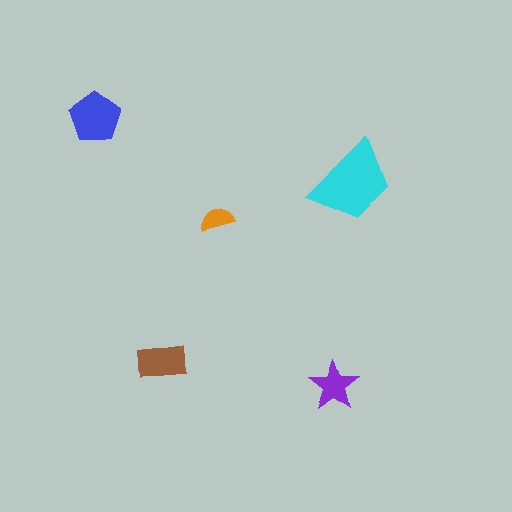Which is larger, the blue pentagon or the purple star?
The blue pentagon.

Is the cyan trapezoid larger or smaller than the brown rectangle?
Larger.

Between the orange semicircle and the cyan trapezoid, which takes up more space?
The cyan trapezoid.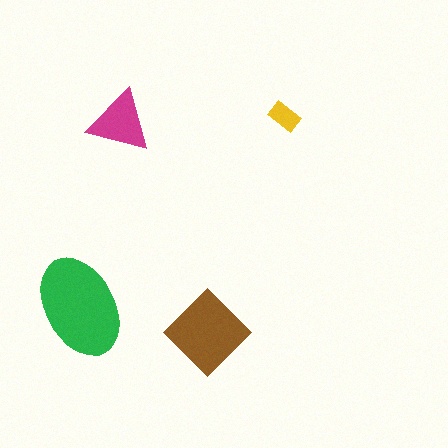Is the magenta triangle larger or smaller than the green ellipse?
Smaller.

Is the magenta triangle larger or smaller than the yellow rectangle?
Larger.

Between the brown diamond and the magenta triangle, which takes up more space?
The brown diamond.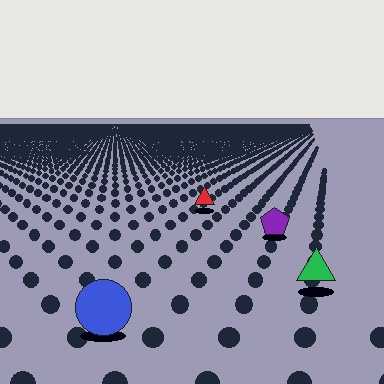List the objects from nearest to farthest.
From nearest to farthest: the blue circle, the green triangle, the purple pentagon, the red triangle.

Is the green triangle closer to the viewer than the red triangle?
Yes. The green triangle is closer — you can tell from the texture gradient: the ground texture is coarser near it.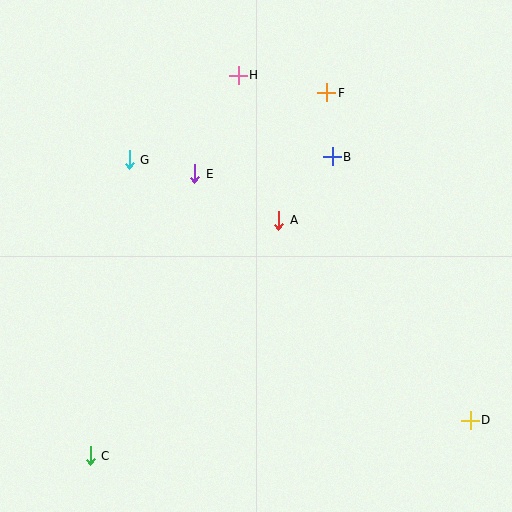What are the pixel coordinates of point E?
Point E is at (195, 174).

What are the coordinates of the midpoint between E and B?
The midpoint between E and B is at (264, 165).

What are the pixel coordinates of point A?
Point A is at (279, 220).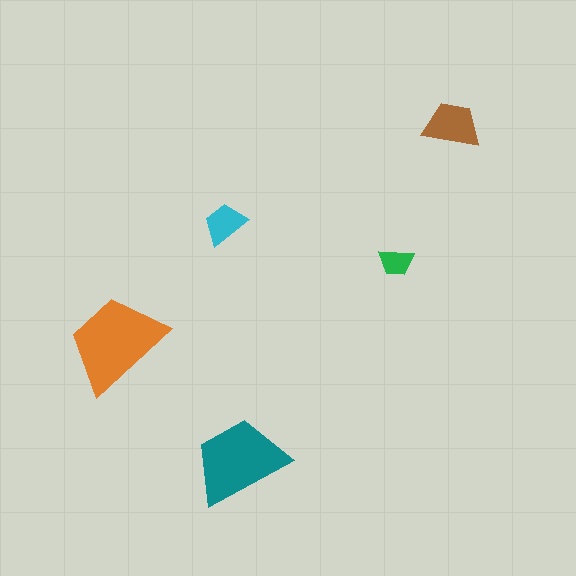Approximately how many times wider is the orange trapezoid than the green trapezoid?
About 3 times wider.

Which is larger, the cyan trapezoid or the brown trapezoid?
The brown one.